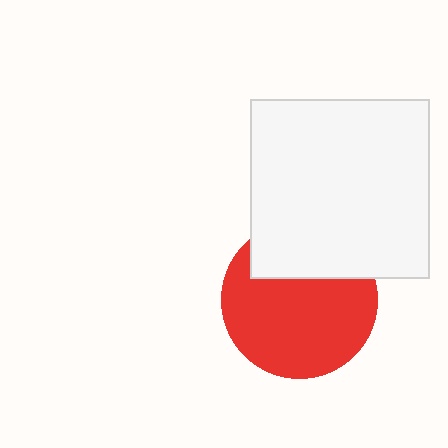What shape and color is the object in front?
The object in front is a white square.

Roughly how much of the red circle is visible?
Most of it is visible (roughly 70%).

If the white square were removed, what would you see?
You would see the complete red circle.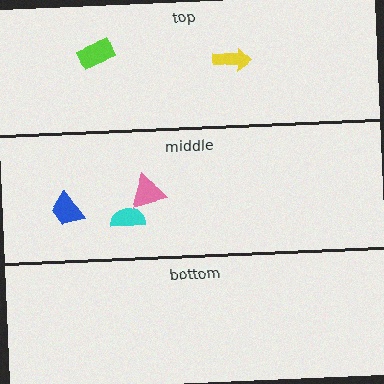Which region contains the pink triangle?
The middle region.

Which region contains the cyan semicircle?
The middle region.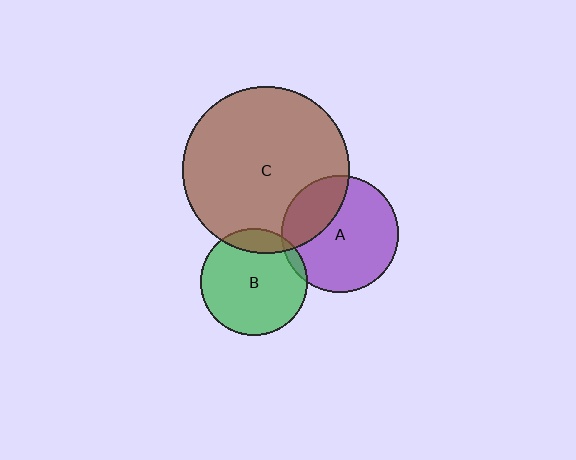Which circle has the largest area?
Circle C (brown).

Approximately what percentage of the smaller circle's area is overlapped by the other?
Approximately 15%.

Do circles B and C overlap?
Yes.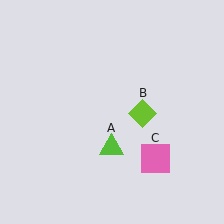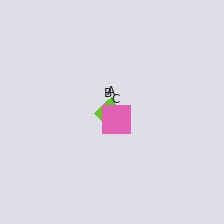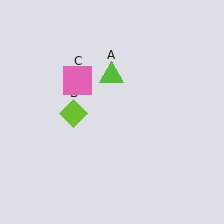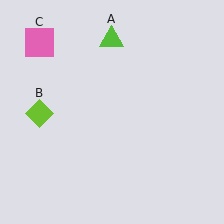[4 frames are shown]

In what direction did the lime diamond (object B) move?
The lime diamond (object B) moved left.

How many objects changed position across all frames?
3 objects changed position: lime triangle (object A), lime diamond (object B), pink square (object C).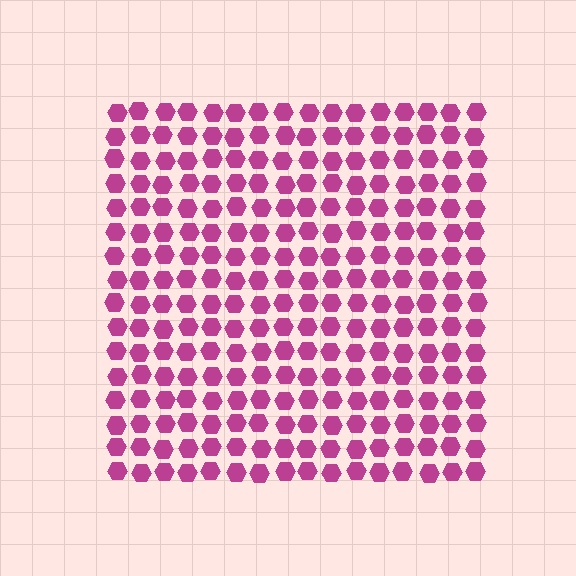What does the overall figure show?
The overall figure shows a square.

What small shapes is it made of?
It is made of small hexagons.